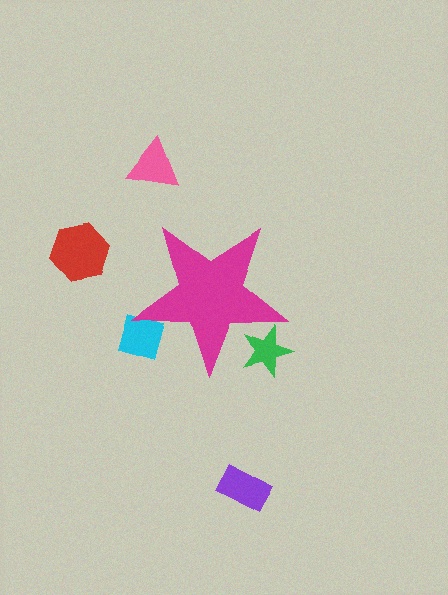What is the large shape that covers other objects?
A magenta star.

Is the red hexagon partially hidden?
No, the red hexagon is fully visible.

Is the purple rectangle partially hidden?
No, the purple rectangle is fully visible.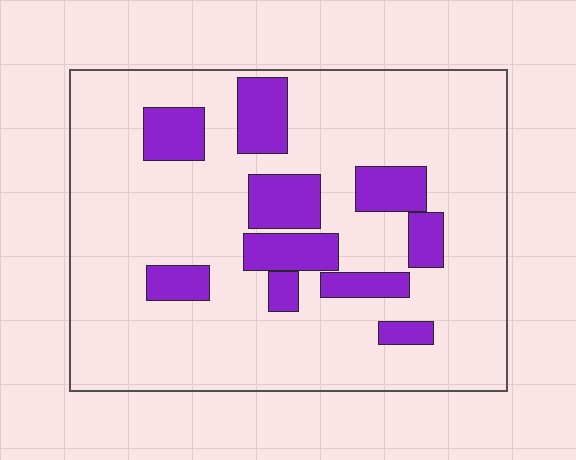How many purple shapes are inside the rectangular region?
10.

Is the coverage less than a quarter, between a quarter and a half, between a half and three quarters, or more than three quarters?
Less than a quarter.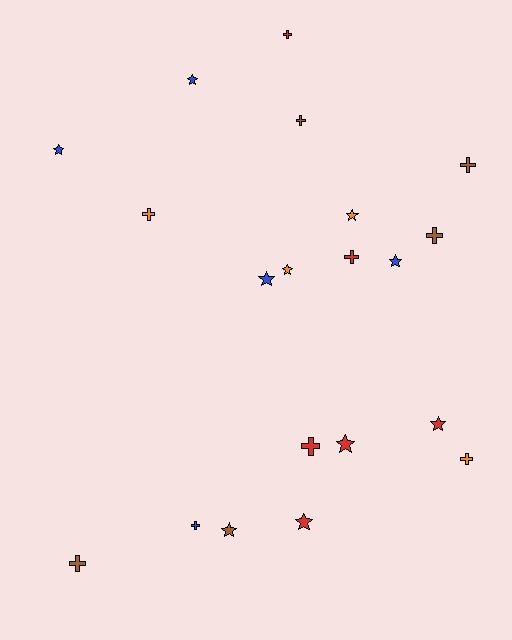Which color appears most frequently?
Red, with 6 objects.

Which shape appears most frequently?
Star, with 10 objects.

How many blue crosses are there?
There is 1 blue cross.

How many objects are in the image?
There are 20 objects.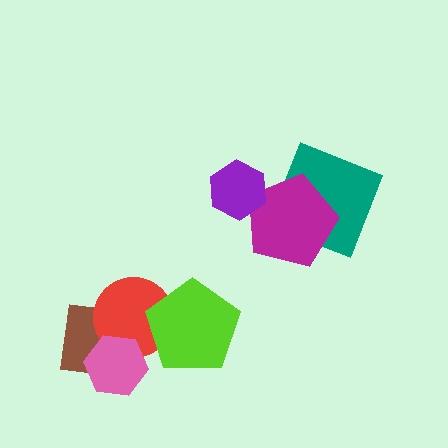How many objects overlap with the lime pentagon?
1 object overlaps with the lime pentagon.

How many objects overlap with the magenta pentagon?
2 objects overlap with the magenta pentagon.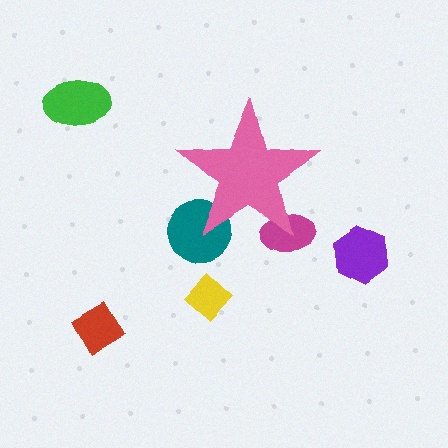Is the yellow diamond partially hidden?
No, the yellow diamond is fully visible.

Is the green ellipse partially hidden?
No, the green ellipse is fully visible.